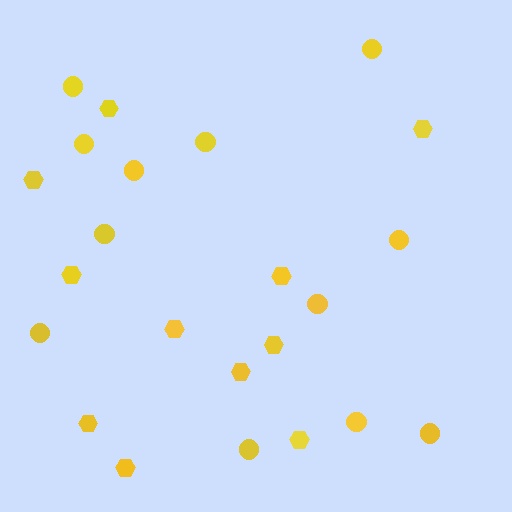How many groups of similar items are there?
There are 2 groups: one group of hexagons (11) and one group of circles (12).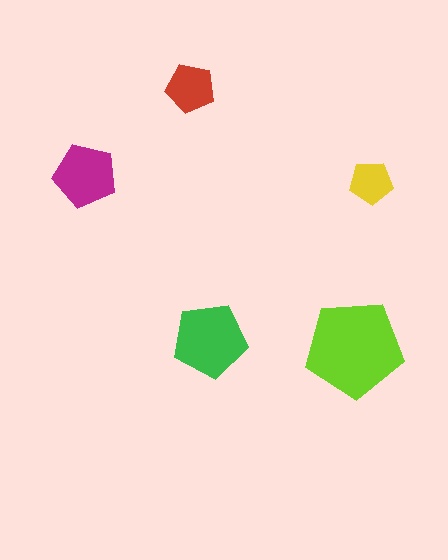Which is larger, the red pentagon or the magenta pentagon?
The magenta one.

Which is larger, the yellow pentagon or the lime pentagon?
The lime one.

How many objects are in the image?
There are 5 objects in the image.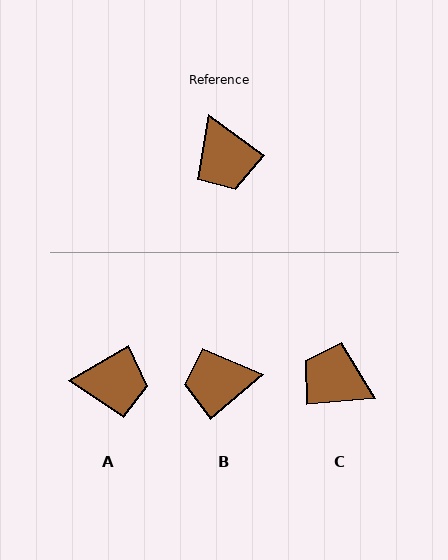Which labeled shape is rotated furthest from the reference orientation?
C, about 138 degrees away.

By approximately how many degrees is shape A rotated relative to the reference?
Approximately 66 degrees counter-clockwise.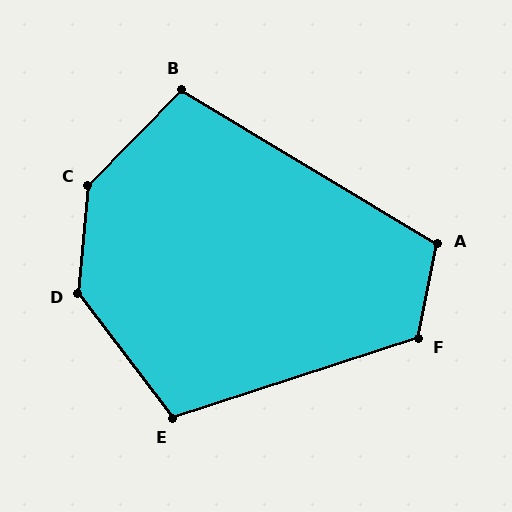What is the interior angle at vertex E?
Approximately 109 degrees (obtuse).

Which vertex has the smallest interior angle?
B, at approximately 103 degrees.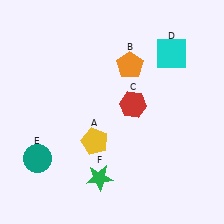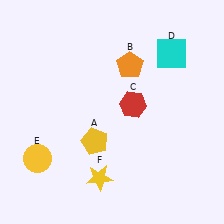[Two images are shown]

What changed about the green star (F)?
In Image 1, F is green. In Image 2, it changed to yellow.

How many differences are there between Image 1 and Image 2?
There are 2 differences between the two images.